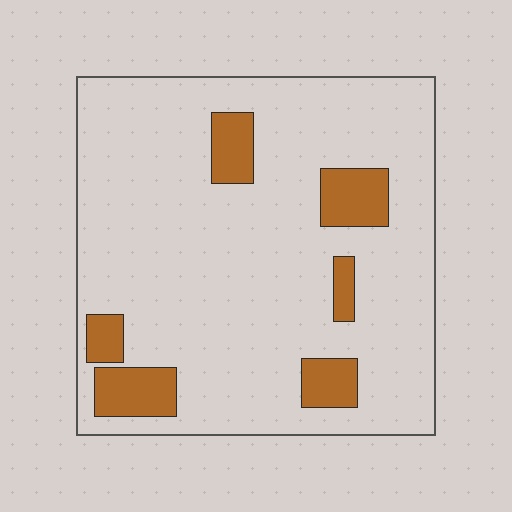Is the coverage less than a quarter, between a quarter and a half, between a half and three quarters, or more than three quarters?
Less than a quarter.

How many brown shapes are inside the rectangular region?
6.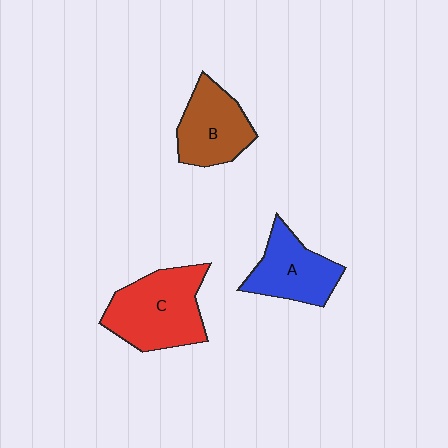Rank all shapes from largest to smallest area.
From largest to smallest: C (red), B (brown), A (blue).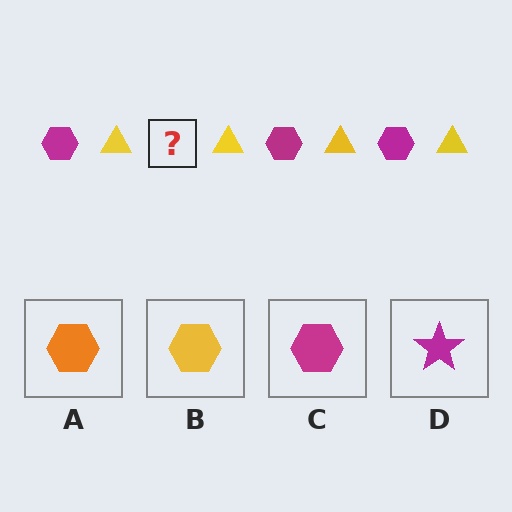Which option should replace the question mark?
Option C.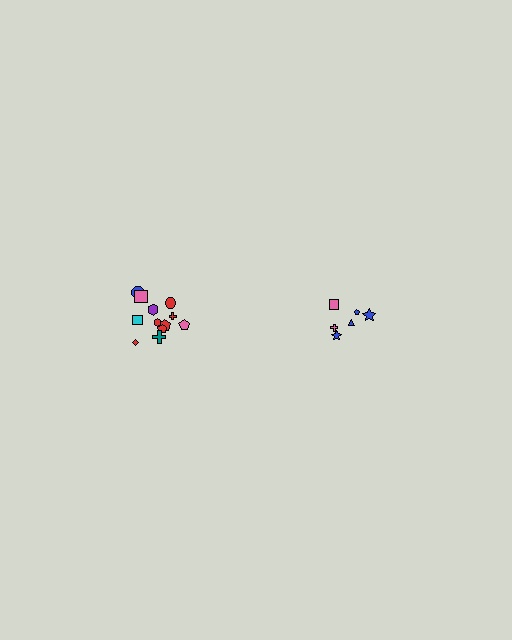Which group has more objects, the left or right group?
The left group.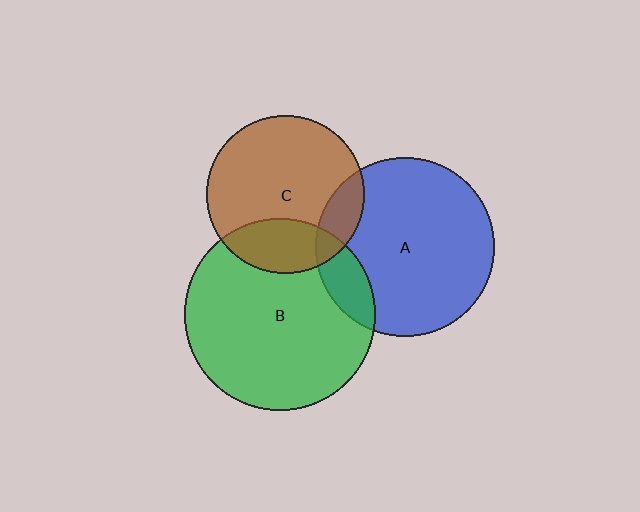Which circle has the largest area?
Circle B (green).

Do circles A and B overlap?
Yes.